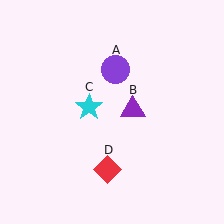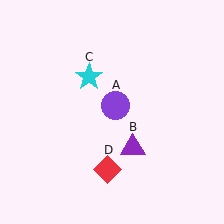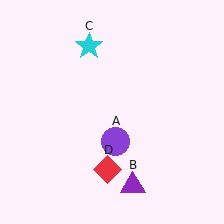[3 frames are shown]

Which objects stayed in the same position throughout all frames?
Red diamond (object D) remained stationary.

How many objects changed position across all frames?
3 objects changed position: purple circle (object A), purple triangle (object B), cyan star (object C).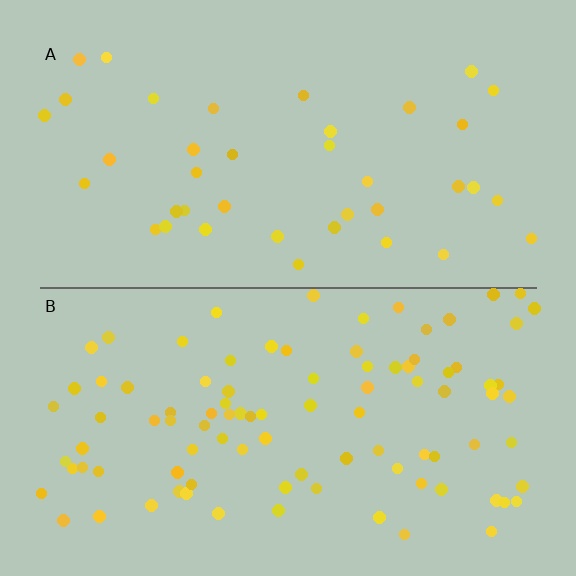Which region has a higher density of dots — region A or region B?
B (the bottom).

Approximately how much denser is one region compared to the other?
Approximately 2.4× — region B over region A.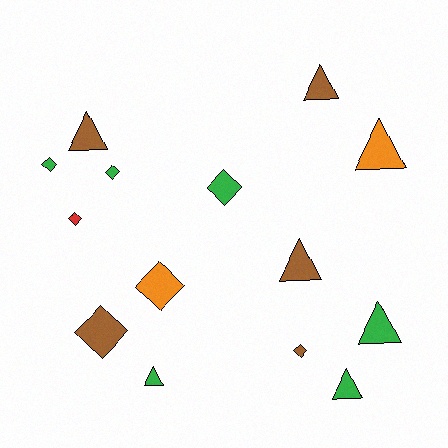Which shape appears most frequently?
Triangle, with 7 objects.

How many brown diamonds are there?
There are 2 brown diamonds.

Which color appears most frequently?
Green, with 6 objects.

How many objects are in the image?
There are 14 objects.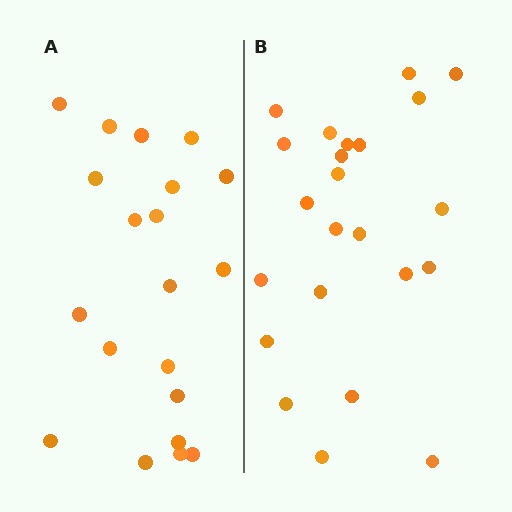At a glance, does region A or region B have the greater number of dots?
Region B (the right region) has more dots.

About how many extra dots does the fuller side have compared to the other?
Region B has just a few more — roughly 2 or 3 more dots than region A.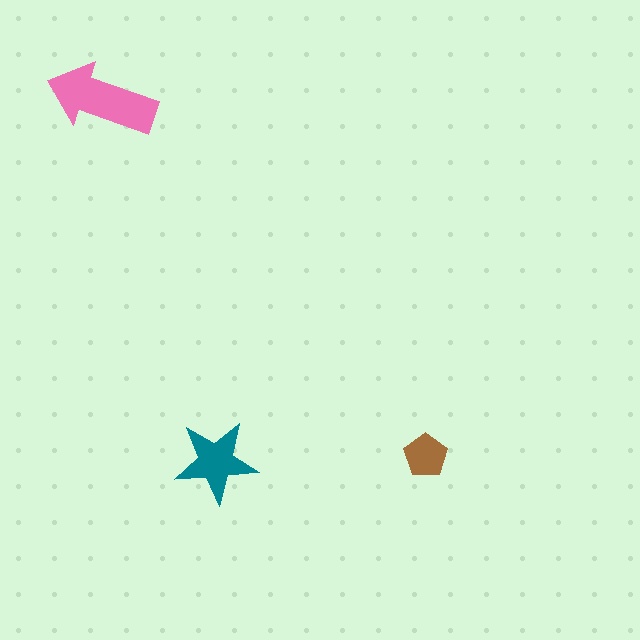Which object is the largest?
The pink arrow.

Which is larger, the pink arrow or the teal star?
The pink arrow.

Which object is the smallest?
The brown pentagon.